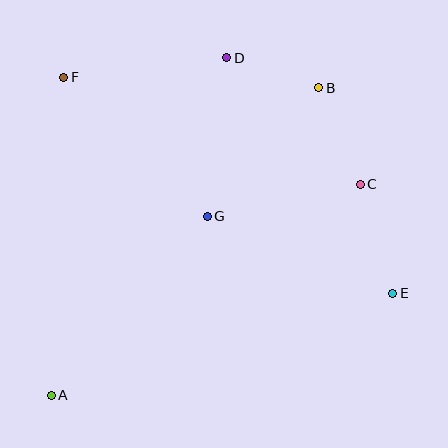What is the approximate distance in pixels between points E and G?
The distance between E and G is approximately 201 pixels.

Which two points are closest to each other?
Points B and D are closest to each other.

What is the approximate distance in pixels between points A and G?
The distance between A and G is approximately 237 pixels.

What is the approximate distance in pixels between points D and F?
The distance between D and F is approximately 164 pixels.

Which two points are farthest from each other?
Points A and B are farthest from each other.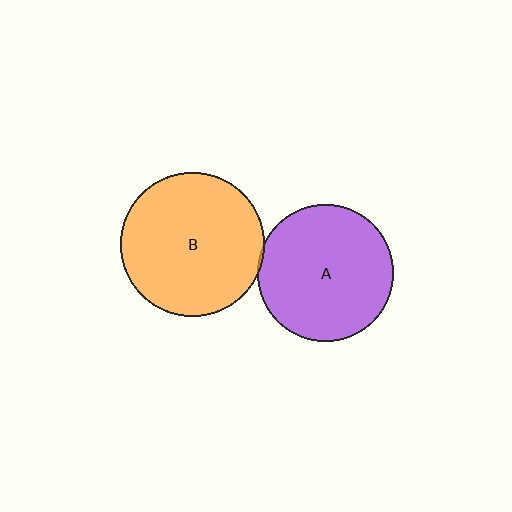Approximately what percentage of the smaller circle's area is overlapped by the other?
Approximately 5%.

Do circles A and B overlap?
Yes.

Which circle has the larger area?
Circle B (orange).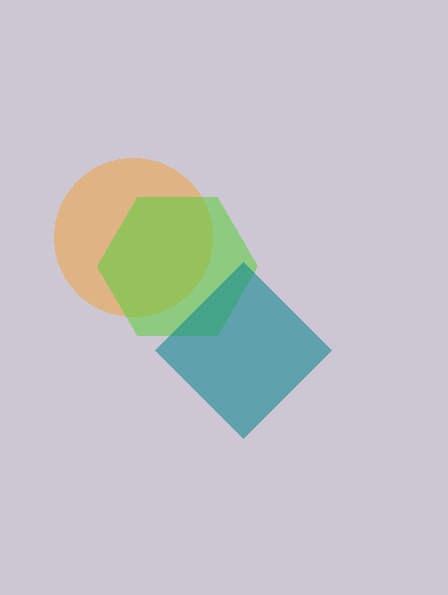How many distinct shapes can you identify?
There are 3 distinct shapes: an orange circle, a lime hexagon, a teal diamond.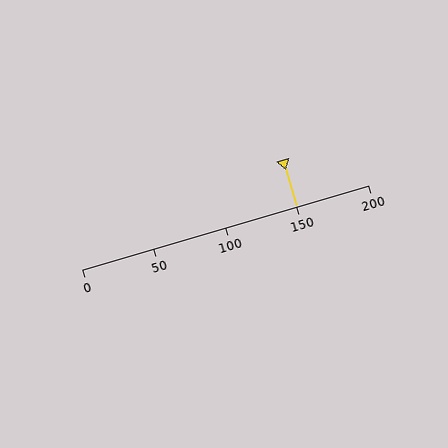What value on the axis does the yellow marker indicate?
The marker indicates approximately 150.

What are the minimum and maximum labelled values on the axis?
The axis runs from 0 to 200.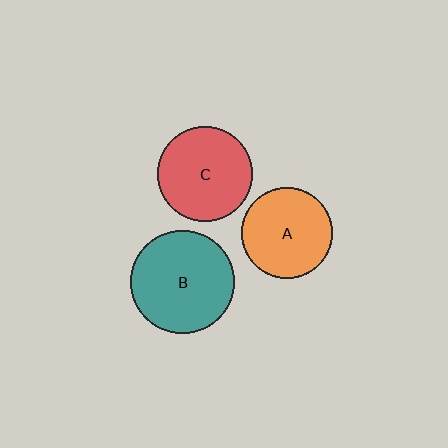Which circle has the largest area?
Circle B (teal).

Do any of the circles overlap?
No, none of the circles overlap.